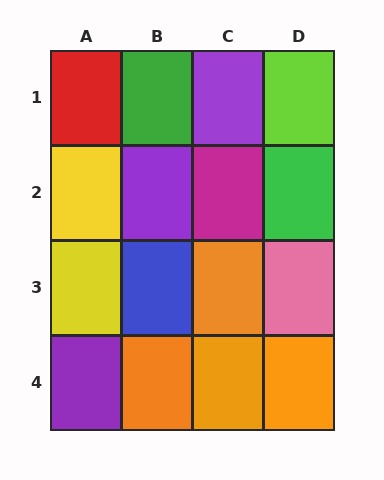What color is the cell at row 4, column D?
Orange.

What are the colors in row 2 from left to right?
Yellow, purple, magenta, green.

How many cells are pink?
1 cell is pink.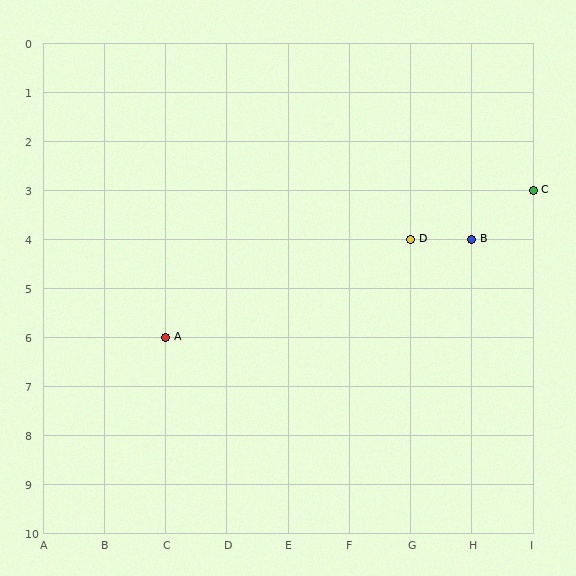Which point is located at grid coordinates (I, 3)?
Point C is at (I, 3).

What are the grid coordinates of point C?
Point C is at grid coordinates (I, 3).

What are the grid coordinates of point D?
Point D is at grid coordinates (G, 4).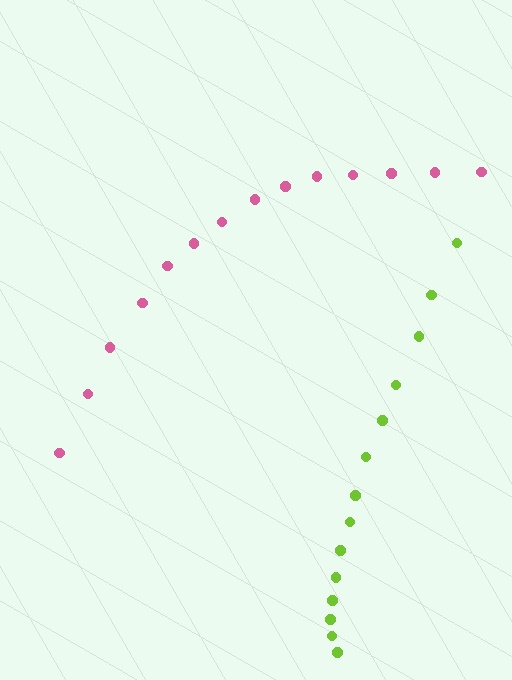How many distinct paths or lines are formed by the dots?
There are 2 distinct paths.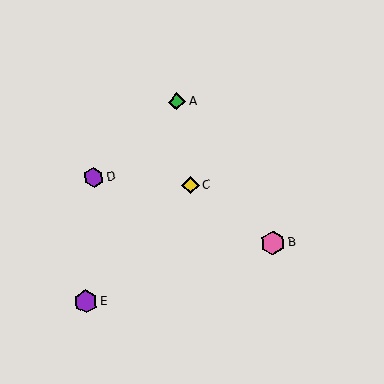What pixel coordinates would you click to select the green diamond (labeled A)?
Click at (177, 102) to select the green diamond A.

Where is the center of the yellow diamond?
The center of the yellow diamond is at (190, 185).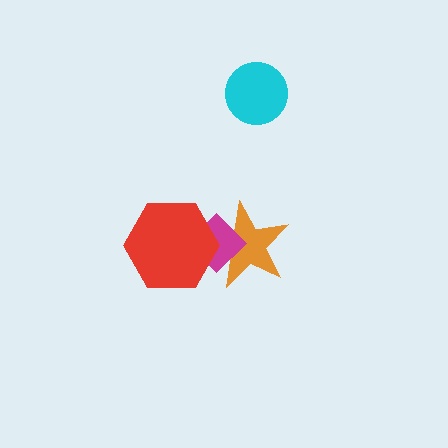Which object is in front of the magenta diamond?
The red hexagon is in front of the magenta diamond.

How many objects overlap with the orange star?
2 objects overlap with the orange star.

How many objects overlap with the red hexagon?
2 objects overlap with the red hexagon.